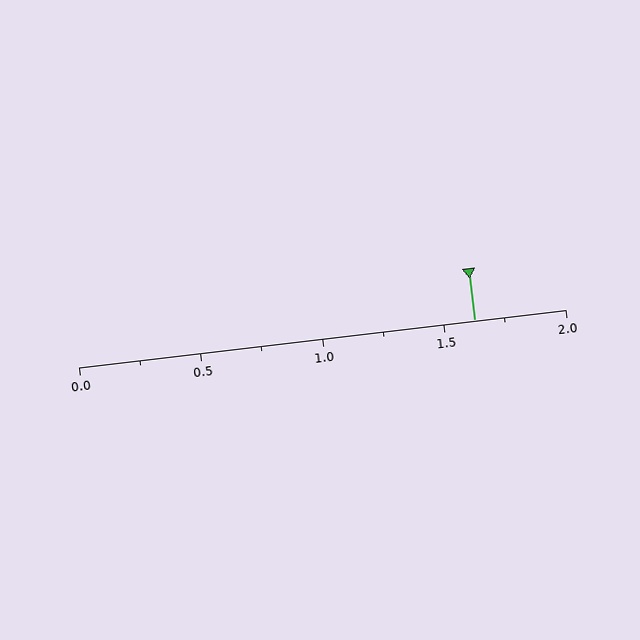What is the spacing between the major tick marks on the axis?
The major ticks are spaced 0.5 apart.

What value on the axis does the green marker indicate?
The marker indicates approximately 1.62.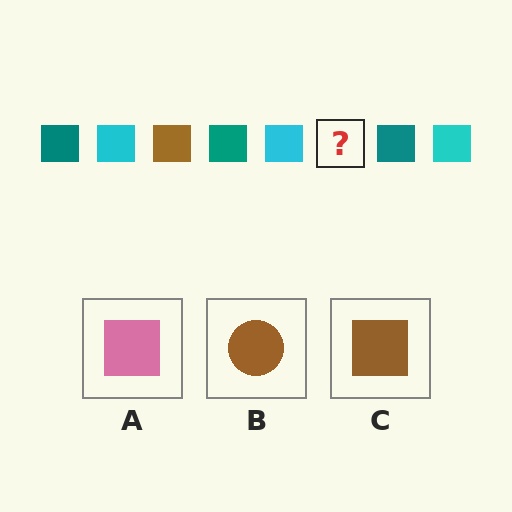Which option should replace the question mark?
Option C.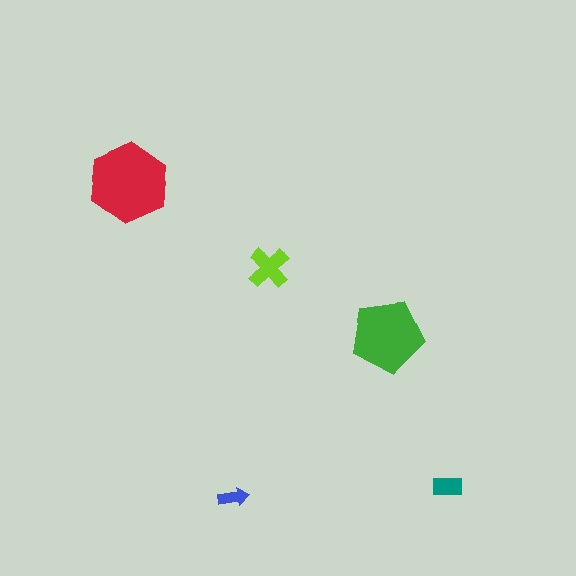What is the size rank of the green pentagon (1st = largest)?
2nd.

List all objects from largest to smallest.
The red hexagon, the green pentagon, the lime cross, the teal rectangle, the blue arrow.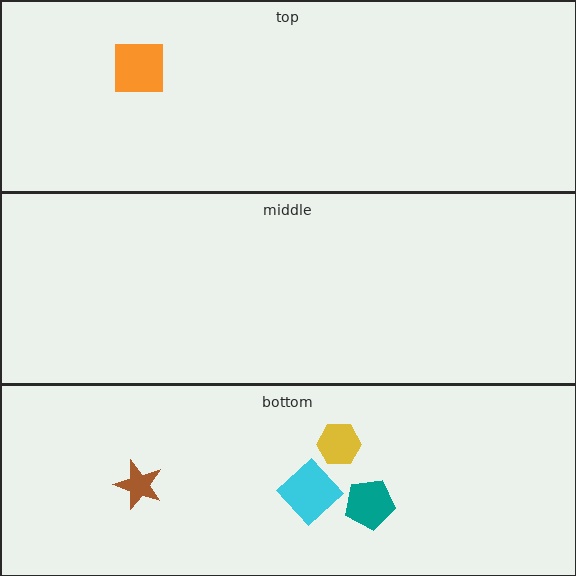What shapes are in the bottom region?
The teal pentagon, the brown star, the cyan diamond, the yellow hexagon.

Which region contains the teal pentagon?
The bottom region.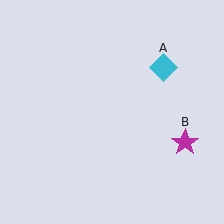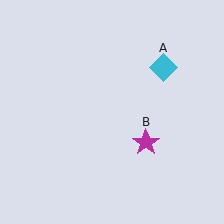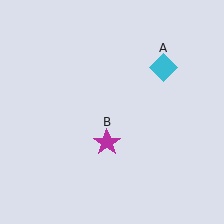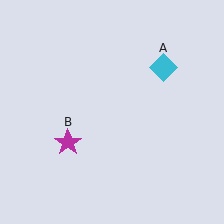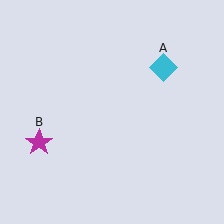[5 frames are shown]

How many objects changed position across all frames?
1 object changed position: magenta star (object B).